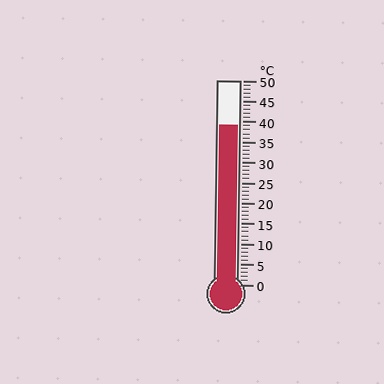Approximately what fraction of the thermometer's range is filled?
The thermometer is filled to approximately 80% of its range.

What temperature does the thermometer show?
The thermometer shows approximately 39°C.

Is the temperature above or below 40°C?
The temperature is below 40°C.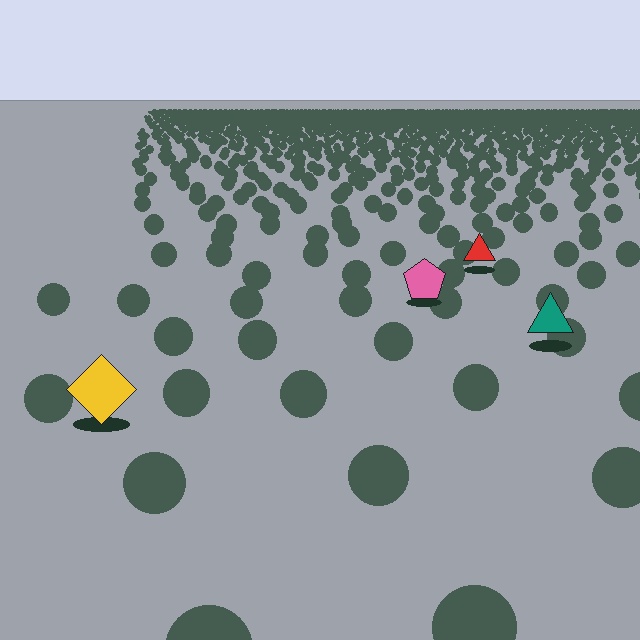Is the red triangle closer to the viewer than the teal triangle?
No. The teal triangle is closer — you can tell from the texture gradient: the ground texture is coarser near it.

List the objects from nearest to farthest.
From nearest to farthest: the yellow diamond, the teal triangle, the pink pentagon, the red triangle.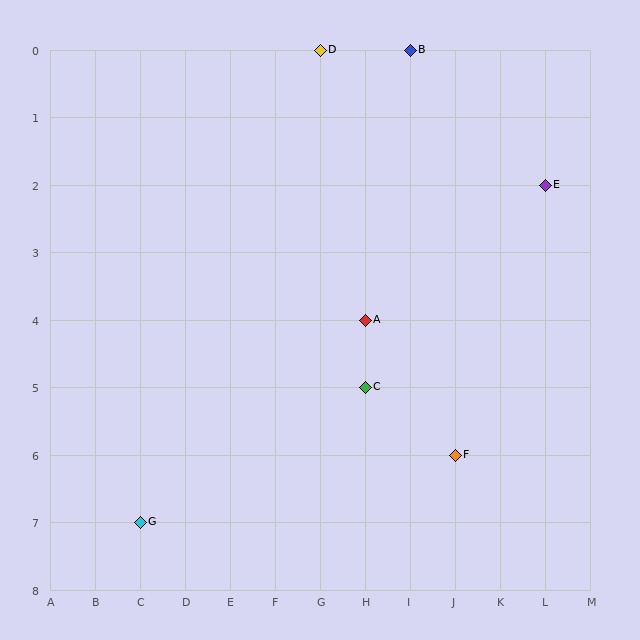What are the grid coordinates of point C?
Point C is at grid coordinates (H, 5).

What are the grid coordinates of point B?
Point B is at grid coordinates (I, 0).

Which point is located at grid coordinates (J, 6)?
Point F is at (J, 6).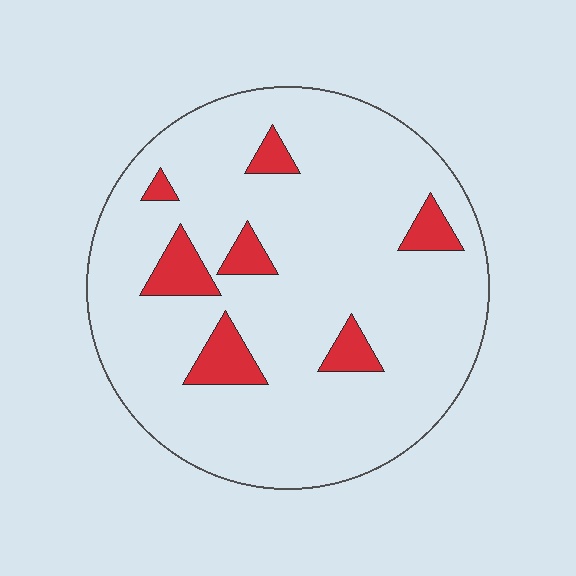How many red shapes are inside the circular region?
7.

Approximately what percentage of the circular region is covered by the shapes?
Approximately 10%.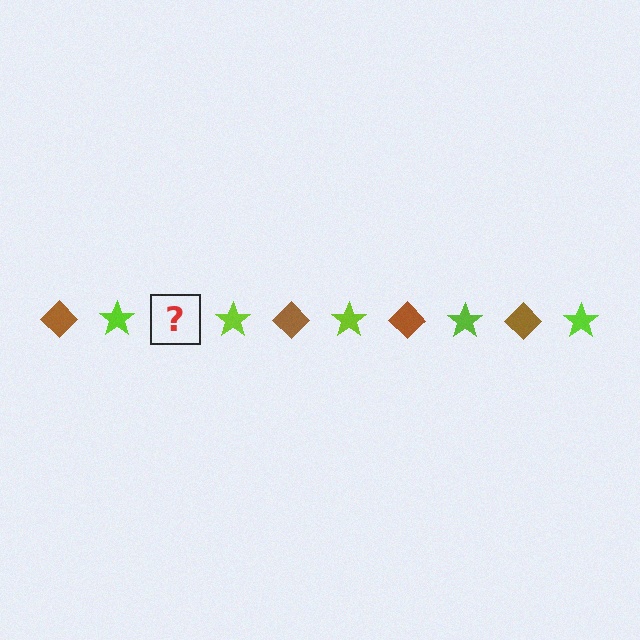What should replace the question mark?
The question mark should be replaced with a brown diamond.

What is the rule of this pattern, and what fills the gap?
The rule is that the pattern alternates between brown diamond and lime star. The gap should be filled with a brown diamond.